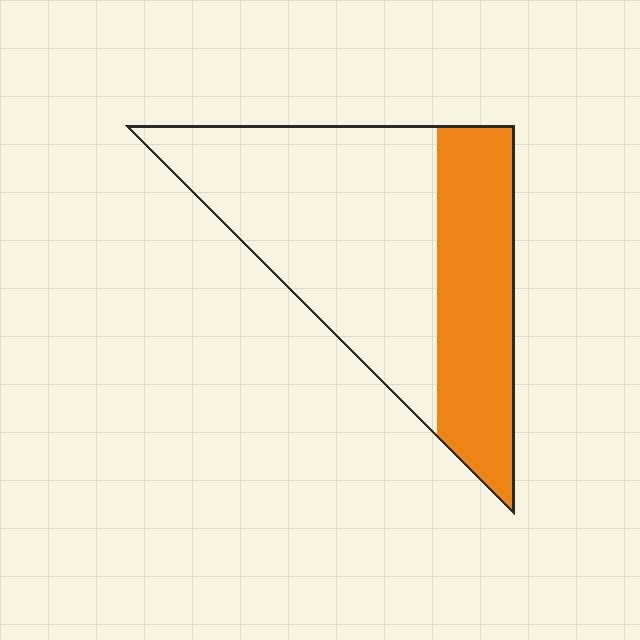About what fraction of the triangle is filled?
About three eighths (3/8).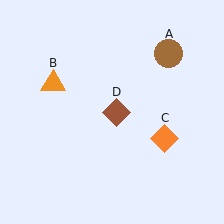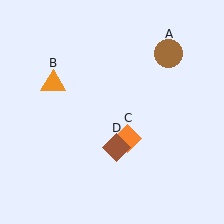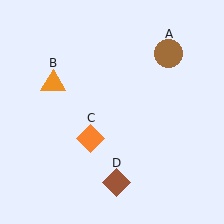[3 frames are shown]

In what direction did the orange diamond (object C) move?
The orange diamond (object C) moved left.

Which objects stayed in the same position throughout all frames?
Brown circle (object A) and orange triangle (object B) remained stationary.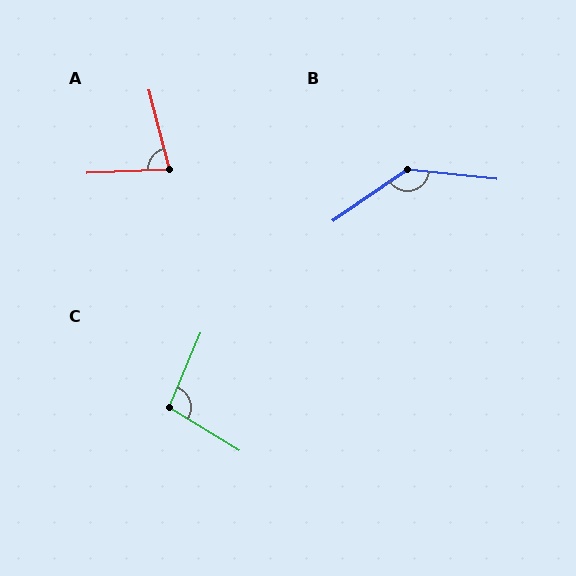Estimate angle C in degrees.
Approximately 98 degrees.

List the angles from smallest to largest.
A (78°), C (98°), B (139°).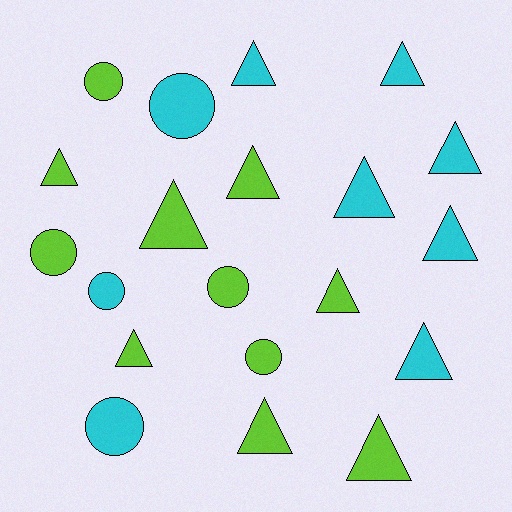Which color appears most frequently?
Lime, with 11 objects.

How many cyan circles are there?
There are 3 cyan circles.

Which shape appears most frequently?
Triangle, with 13 objects.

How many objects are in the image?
There are 20 objects.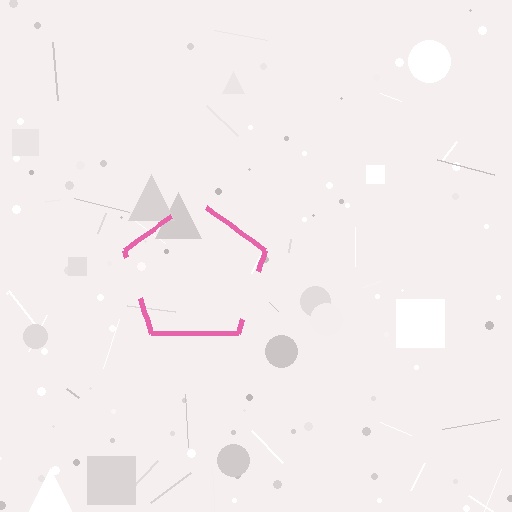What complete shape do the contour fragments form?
The contour fragments form a pentagon.